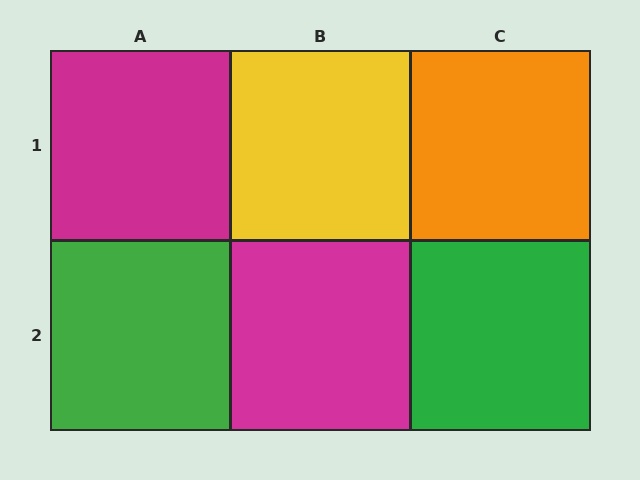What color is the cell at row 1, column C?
Orange.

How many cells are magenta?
2 cells are magenta.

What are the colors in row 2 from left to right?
Green, magenta, green.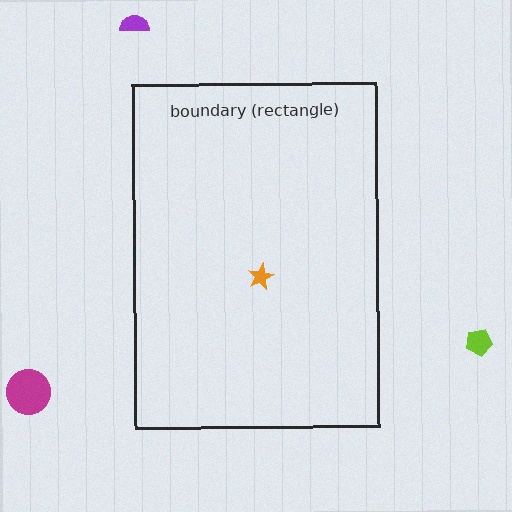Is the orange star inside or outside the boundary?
Inside.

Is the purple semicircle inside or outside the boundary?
Outside.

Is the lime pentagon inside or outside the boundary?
Outside.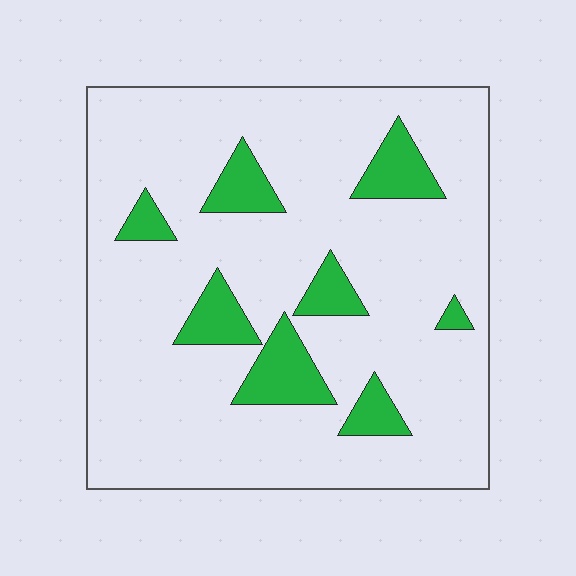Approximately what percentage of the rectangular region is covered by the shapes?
Approximately 15%.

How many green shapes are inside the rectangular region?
8.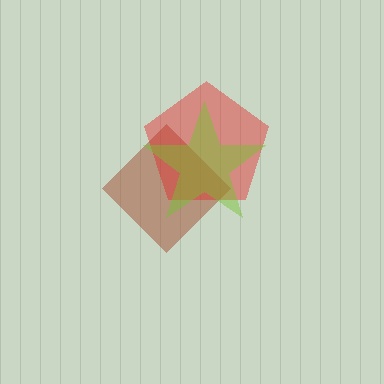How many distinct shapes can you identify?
There are 3 distinct shapes: a brown diamond, a red pentagon, a lime star.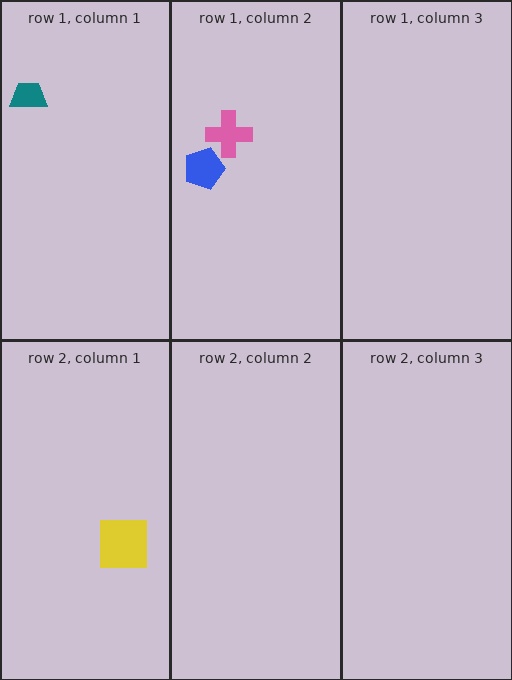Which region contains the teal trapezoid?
The row 1, column 1 region.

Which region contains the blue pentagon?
The row 1, column 2 region.